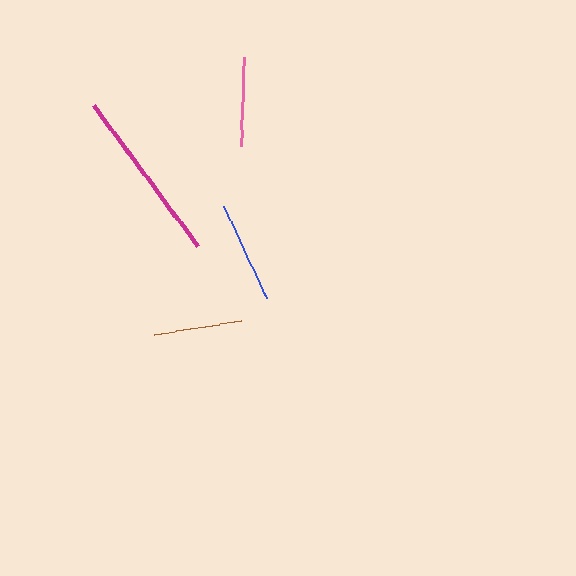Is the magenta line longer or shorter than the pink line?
The magenta line is longer than the pink line.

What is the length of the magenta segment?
The magenta segment is approximately 175 pixels long.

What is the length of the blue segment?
The blue segment is approximately 102 pixels long.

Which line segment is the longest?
The magenta line is the longest at approximately 175 pixels.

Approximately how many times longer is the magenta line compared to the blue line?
The magenta line is approximately 1.7 times the length of the blue line.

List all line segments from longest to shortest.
From longest to shortest: magenta, blue, pink, brown.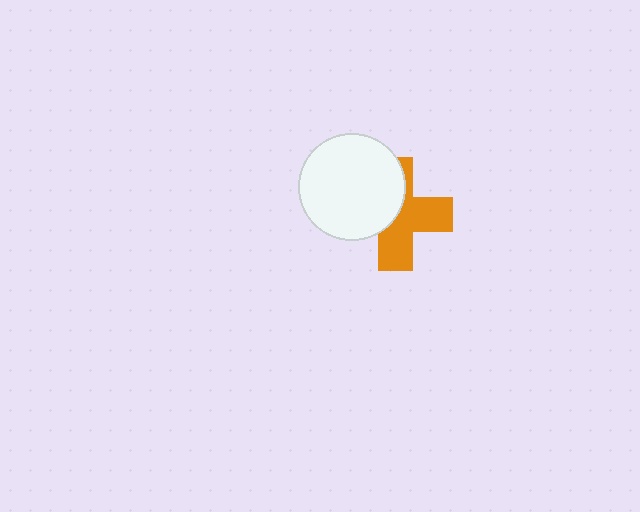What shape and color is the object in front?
The object in front is a white circle.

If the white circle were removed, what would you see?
You would see the complete orange cross.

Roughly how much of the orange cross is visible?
About half of it is visible (roughly 55%).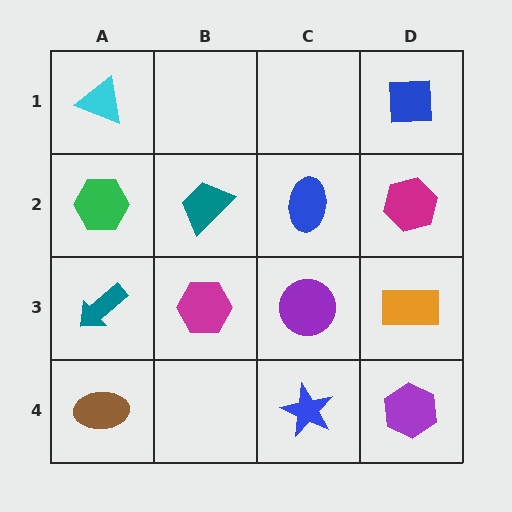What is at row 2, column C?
A blue ellipse.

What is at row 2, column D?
A magenta hexagon.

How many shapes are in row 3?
4 shapes.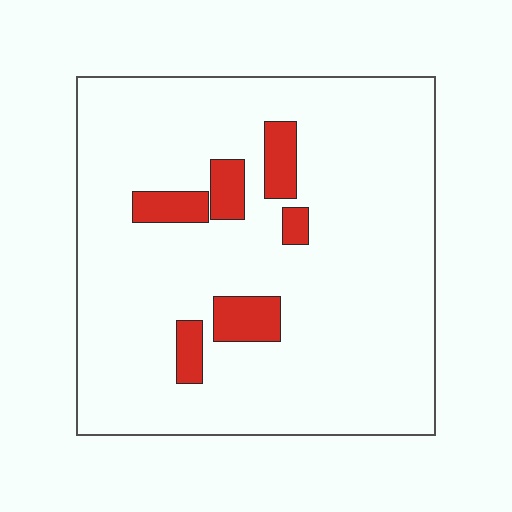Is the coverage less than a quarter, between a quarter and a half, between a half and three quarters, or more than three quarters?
Less than a quarter.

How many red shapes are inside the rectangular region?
6.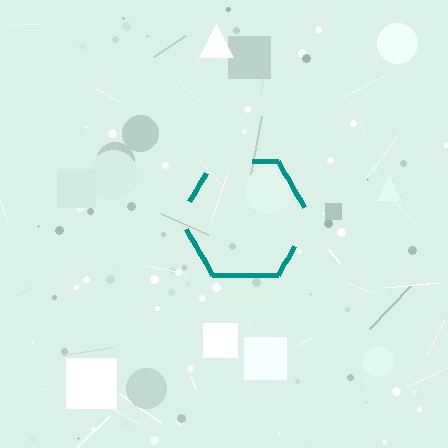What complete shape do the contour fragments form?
The contour fragments form a hexagon.